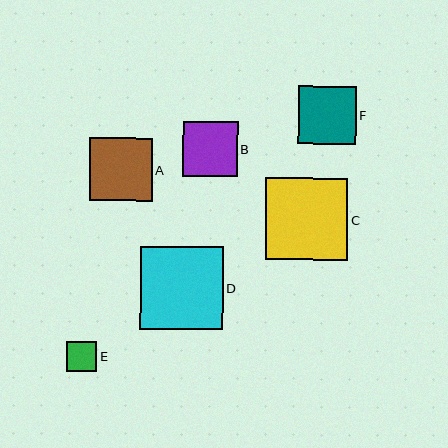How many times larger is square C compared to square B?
Square C is approximately 1.5 times the size of square B.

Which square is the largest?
Square D is the largest with a size of approximately 83 pixels.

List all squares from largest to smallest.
From largest to smallest: D, C, A, F, B, E.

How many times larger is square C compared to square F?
Square C is approximately 1.4 times the size of square F.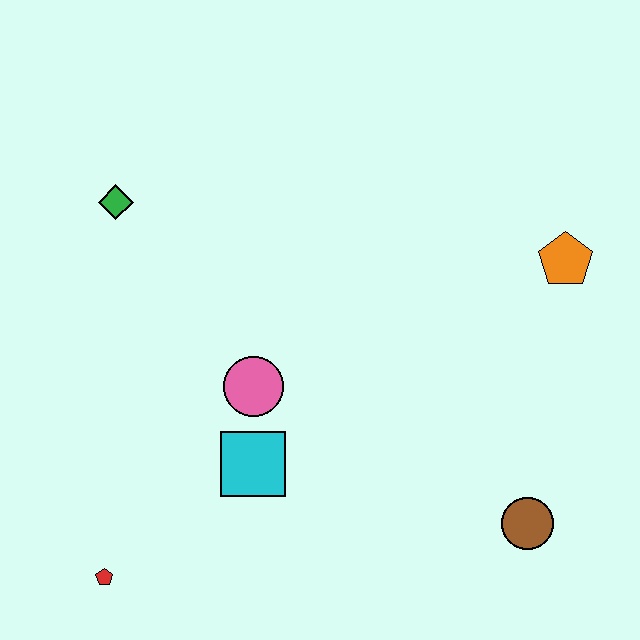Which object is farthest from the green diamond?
The brown circle is farthest from the green diamond.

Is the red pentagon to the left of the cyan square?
Yes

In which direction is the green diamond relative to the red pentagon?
The green diamond is above the red pentagon.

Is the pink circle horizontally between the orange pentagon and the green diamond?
Yes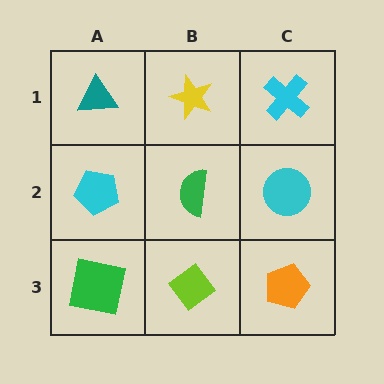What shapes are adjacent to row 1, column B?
A green semicircle (row 2, column B), a teal triangle (row 1, column A), a cyan cross (row 1, column C).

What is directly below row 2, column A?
A green square.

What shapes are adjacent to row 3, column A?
A cyan pentagon (row 2, column A), a lime diamond (row 3, column B).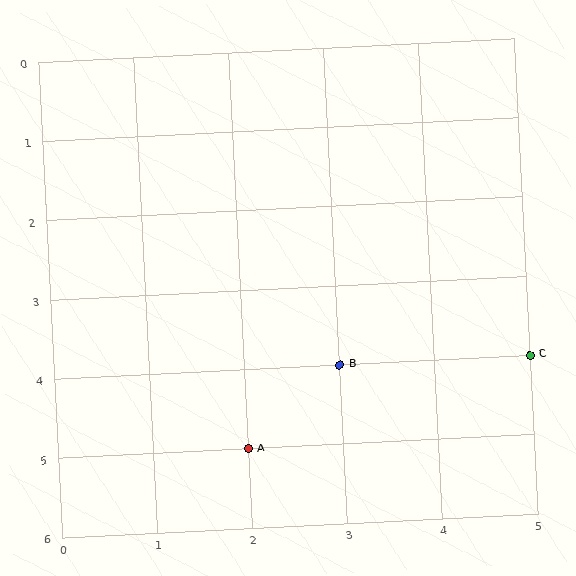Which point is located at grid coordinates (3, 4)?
Point B is at (3, 4).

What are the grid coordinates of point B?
Point B is at grid coordinates (3, 4).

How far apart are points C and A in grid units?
Points C and A are 3 columns and 1 row apart (about 3.2 grid units diagonally).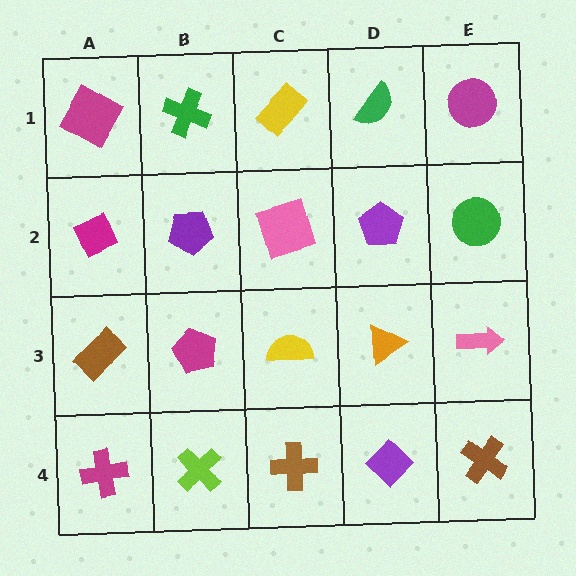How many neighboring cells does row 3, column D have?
4.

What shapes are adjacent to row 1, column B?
A purple pentagon (row 2, column B), a magenta square (row 1, column A), a yellow rectangle (row 1, column C).